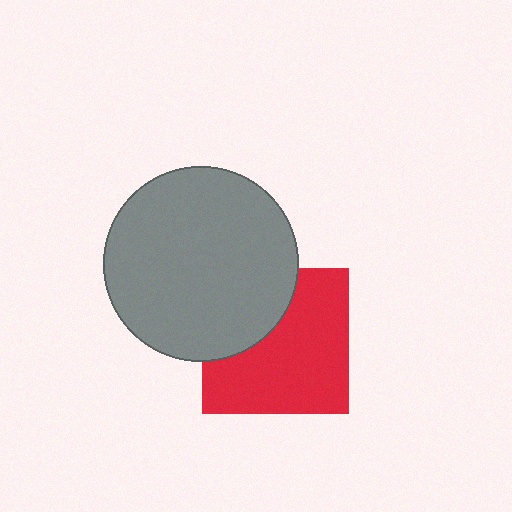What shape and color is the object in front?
The object in front is a gray circle.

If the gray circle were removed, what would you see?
You would see the complete red square.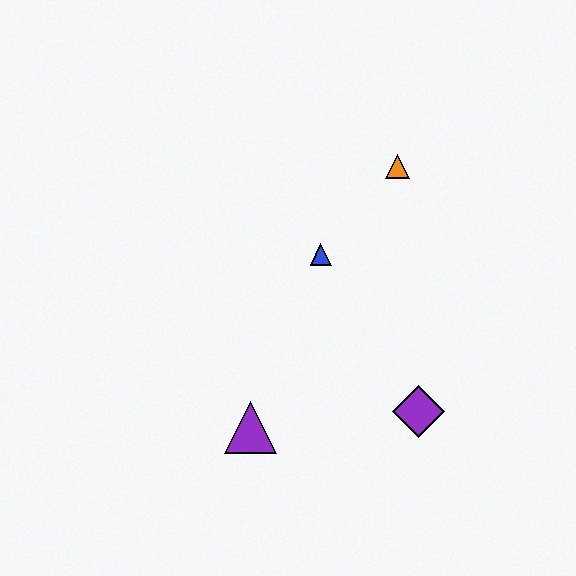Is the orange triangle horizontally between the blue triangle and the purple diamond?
Yes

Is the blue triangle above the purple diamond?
Yes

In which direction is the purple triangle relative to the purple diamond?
The purple triangle is to the left of the purple diamond.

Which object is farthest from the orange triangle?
The purple triangle is farthest from the orange triangle.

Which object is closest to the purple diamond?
The purple triangle is closest to the purple diamond.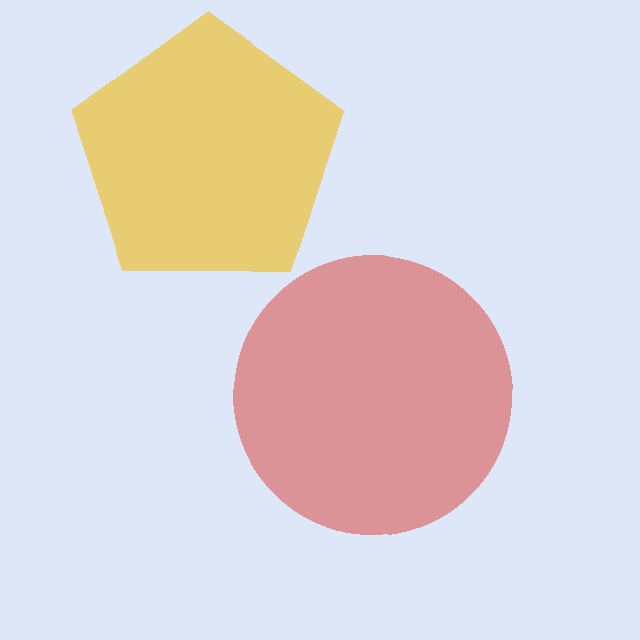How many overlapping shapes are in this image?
There are 2 overlapping shapes in the image.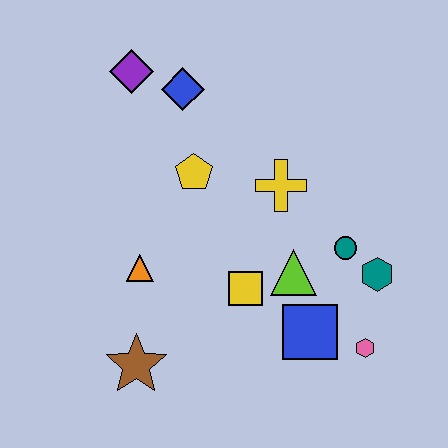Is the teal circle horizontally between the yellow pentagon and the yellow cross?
No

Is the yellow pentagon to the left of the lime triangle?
Yes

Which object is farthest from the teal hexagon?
The purple diamond is farthest from the teal hexagon.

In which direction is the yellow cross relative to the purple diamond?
The yellow cross is to the right of the purple diamond.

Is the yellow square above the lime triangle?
No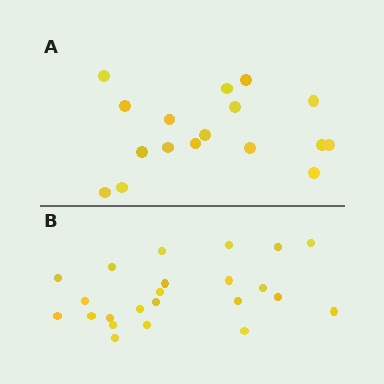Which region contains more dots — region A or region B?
Region B (the bottom region) has more dots.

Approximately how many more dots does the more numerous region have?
Region B has about 6 more dots than region A.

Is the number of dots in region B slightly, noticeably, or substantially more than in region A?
Region B has noticeably more, but not dramatically so. The ratio is roughly 1.4 to 1.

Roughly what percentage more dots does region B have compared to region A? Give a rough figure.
About 35% more.